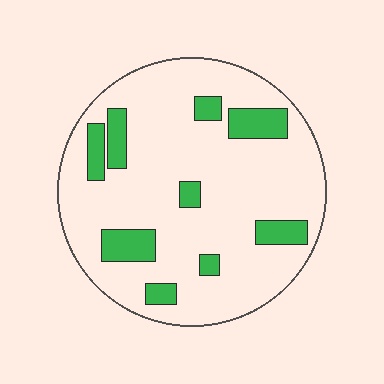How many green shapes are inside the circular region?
9.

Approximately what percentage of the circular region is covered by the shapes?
Approximately 15%.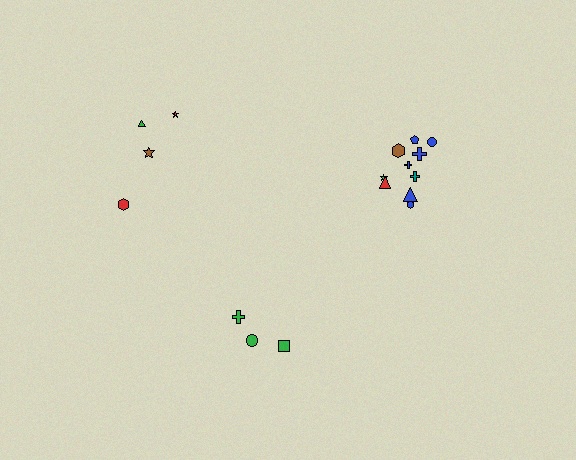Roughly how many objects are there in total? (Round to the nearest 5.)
Roughly 15 objects in total.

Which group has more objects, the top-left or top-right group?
The top-right group.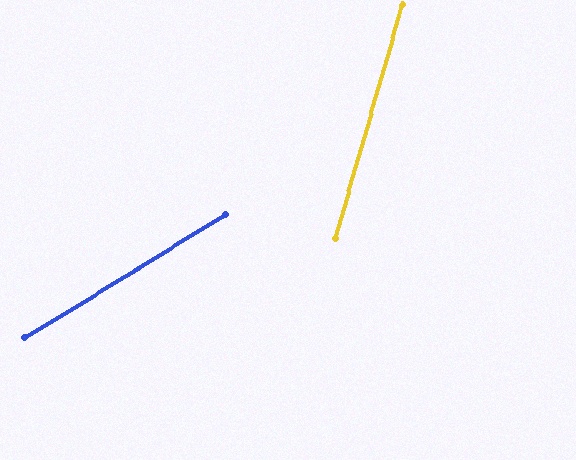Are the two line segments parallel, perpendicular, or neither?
Neither parallel nor perpendicular — they differ by about 42°.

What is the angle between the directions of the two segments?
Approximately 42 degrees.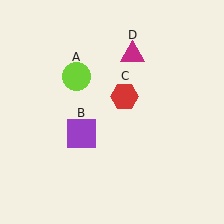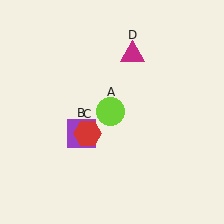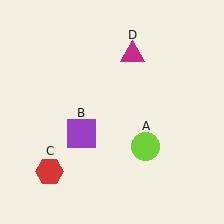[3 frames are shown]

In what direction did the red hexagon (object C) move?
The red hexagon (object C) moved down and to the left.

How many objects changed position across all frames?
2 objects changed position: lime circle (object A), red hexagon (object C).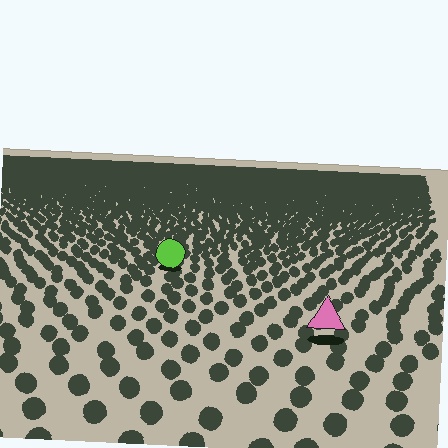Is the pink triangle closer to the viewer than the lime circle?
Yes. The pink triangle is closer — you can tell from the texture gradient: the ground texture is coarser near it.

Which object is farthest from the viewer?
The lime circle is farthest from the viewer. It appears smaller and the ground texture around it is denser.